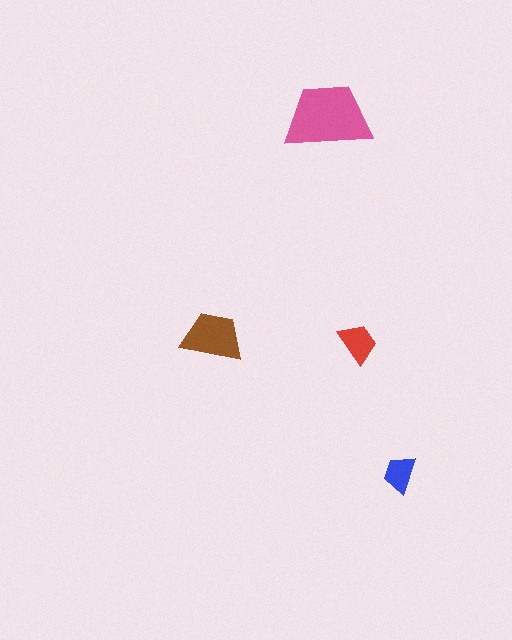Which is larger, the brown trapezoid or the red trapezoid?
The brown one.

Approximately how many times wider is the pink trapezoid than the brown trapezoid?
About 1.5 times wider.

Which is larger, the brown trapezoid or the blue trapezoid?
The brown one.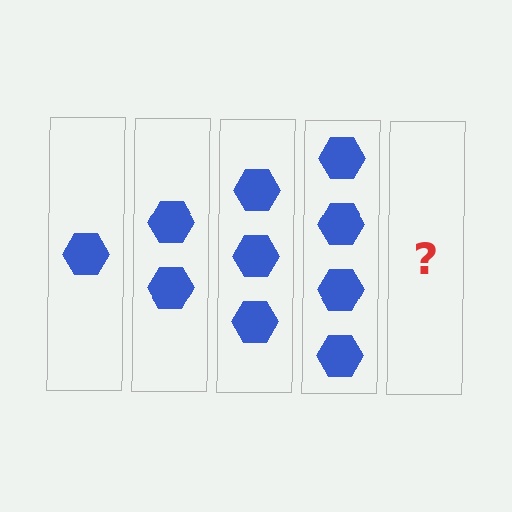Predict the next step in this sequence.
The next step is 5 hexagons.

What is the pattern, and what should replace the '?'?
The pattern is that each step adds one more hexagon. The '?' should be 5 hexagons.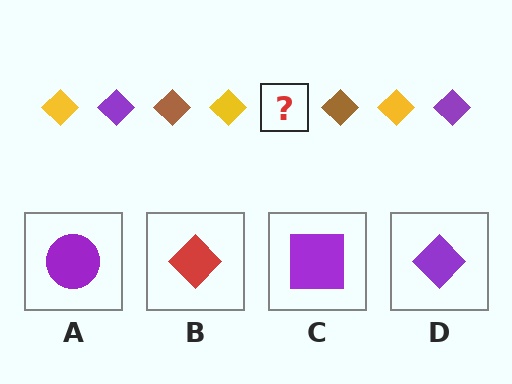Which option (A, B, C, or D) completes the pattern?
D.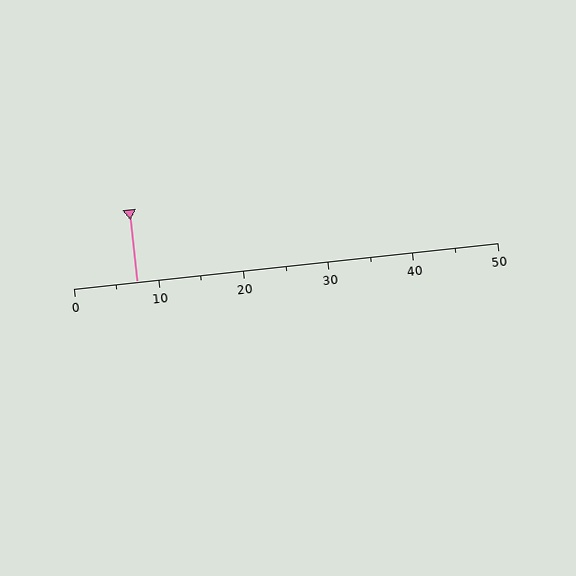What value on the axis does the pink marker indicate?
The marker indicates approximately 7.5.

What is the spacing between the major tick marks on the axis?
The major ticks are spaced 10 apart.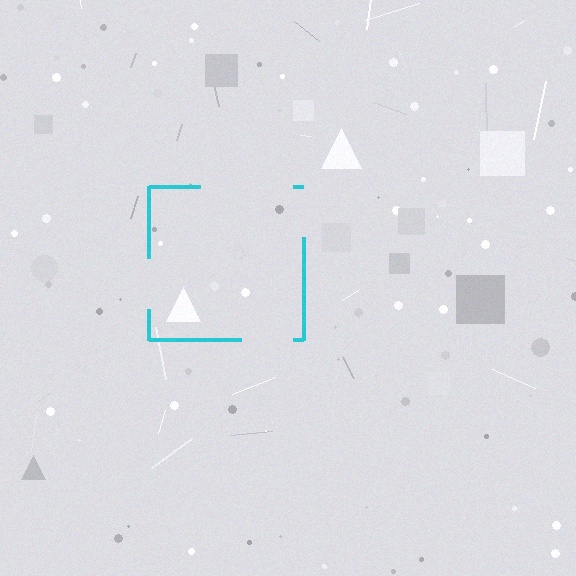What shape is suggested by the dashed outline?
The dashed outline suggests a square.